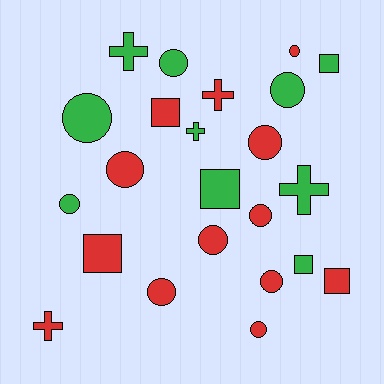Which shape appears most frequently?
Circle, with 12 objects.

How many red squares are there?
There are 3 red squares.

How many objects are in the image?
There are 23 objects.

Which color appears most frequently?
Red, with 13 objects.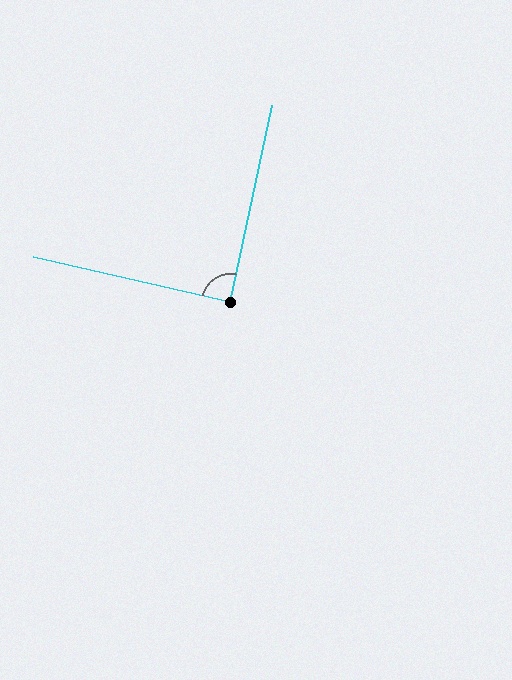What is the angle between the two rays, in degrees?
Approximately 89 degrees.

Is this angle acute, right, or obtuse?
It is approximately a right angle.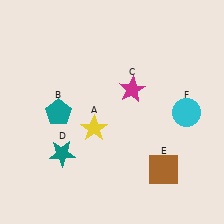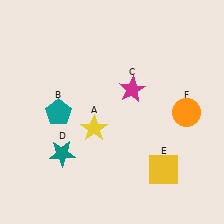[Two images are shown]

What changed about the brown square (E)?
In Image 1, E is brown. In Image 2, it changed to yellow.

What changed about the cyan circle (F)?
In Image 1, F is cyan. In Image 2, it changed to orange.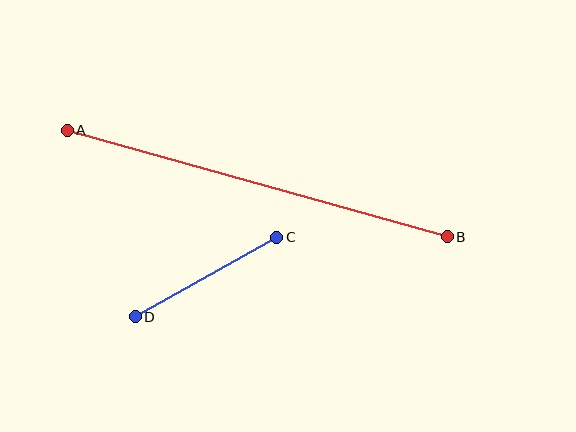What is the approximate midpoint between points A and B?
The midpoint is at approximately (257, 183) pixels.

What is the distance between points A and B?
The distance is approximately 395 pixels.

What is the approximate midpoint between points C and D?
The midpoint is at approximately (206, 277) pixels.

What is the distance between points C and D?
The distance is approximately 162 pixels.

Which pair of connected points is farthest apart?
Points A and B are farthest apart.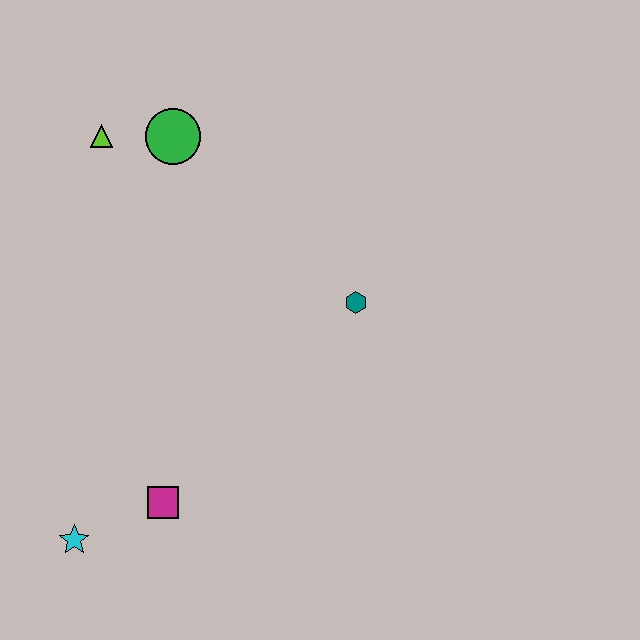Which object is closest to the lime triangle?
The green circle is closest to the lime triangle.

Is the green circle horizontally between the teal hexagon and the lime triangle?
Yes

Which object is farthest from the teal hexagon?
The cyan star is farthest from the teal hexagon.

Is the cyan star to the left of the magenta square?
Yes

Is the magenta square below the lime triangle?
Yes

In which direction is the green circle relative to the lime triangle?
The green circle is to the right of the lime triangle.